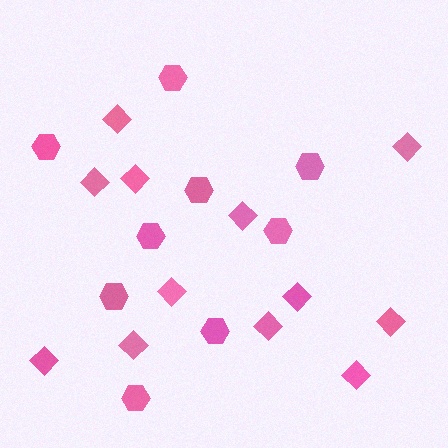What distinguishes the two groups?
There are 2 groups: one group of hexagons (9) and one group of diamonds (12).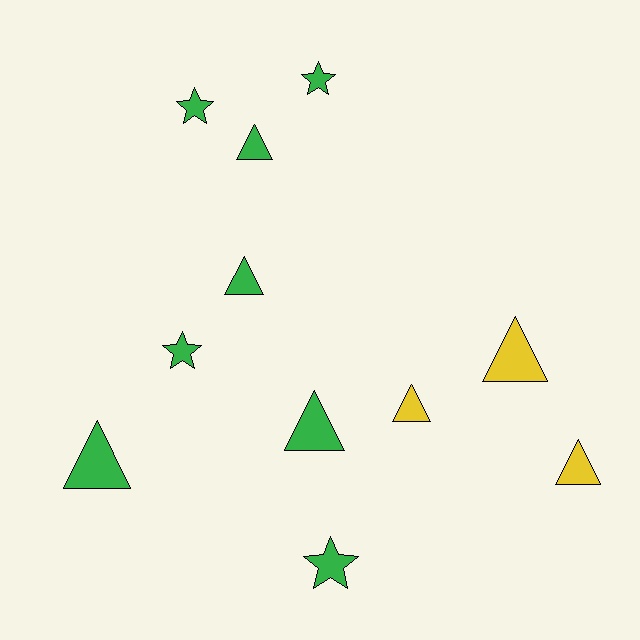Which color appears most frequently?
Green, with 8 objects.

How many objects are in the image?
There are 11 objects.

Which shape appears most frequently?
Triangle, with 7 objects.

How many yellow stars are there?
There are no yellow stars.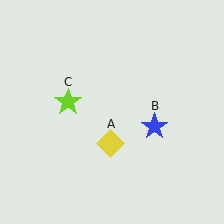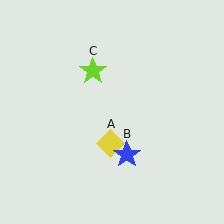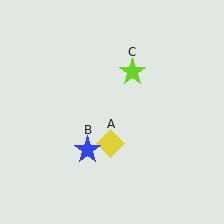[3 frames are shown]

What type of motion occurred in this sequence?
The blue star (object B), lime star (object C) rotated clockwise around the center of the scene.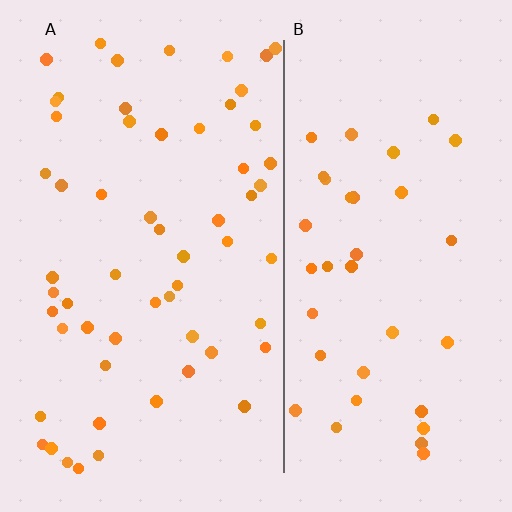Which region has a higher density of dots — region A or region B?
A (the left).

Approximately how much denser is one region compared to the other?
Approximately 1.5× — region A over region B.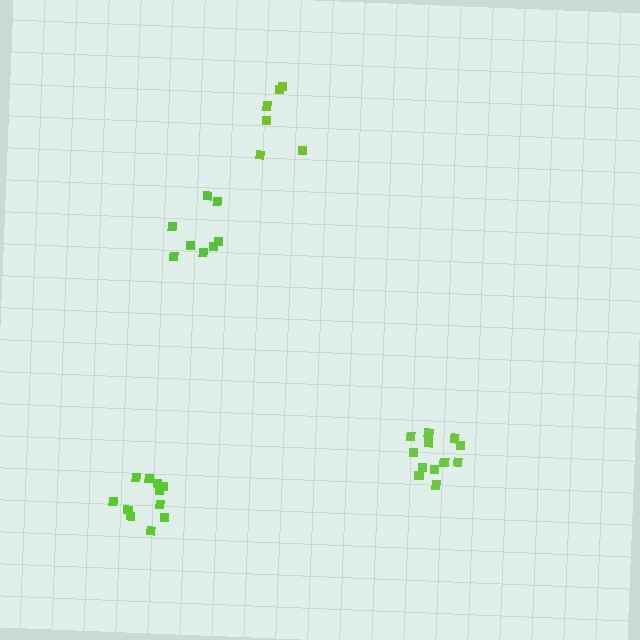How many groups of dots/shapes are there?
There are 4 groups.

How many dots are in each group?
Group 1: 8 dots, Group 2: 6 dots, Group 3: 11 dots, Group 4: 12 dots (37 total).